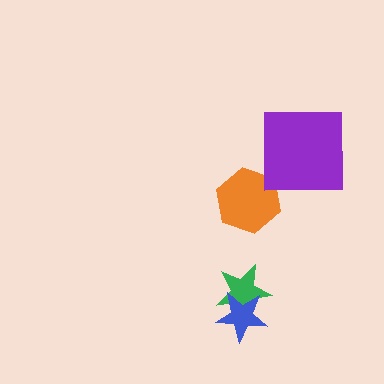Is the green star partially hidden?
Yes, it is partially covered by another shape.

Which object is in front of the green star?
The blue star is in front of the green star.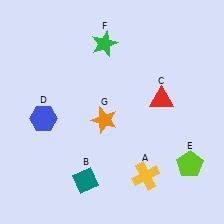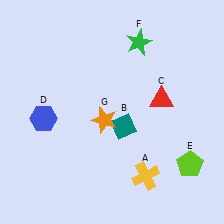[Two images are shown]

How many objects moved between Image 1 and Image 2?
2 objects moved between the two images.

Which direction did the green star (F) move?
The green star (F) moved right.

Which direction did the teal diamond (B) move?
The teal diamond (B) moved up.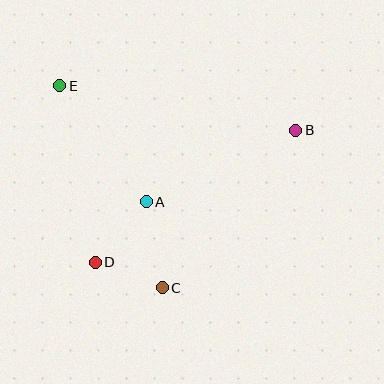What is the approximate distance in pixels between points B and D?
The distance between B and D is approximately 240 pixels.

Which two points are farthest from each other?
Points B and E are farthest from each other.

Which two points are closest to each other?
Points C and D are closest to each other.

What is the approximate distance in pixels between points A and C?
The distance between A and C is approximately 88 pixels.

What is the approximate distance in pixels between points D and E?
The distance between D and E is approximately 180 pixels.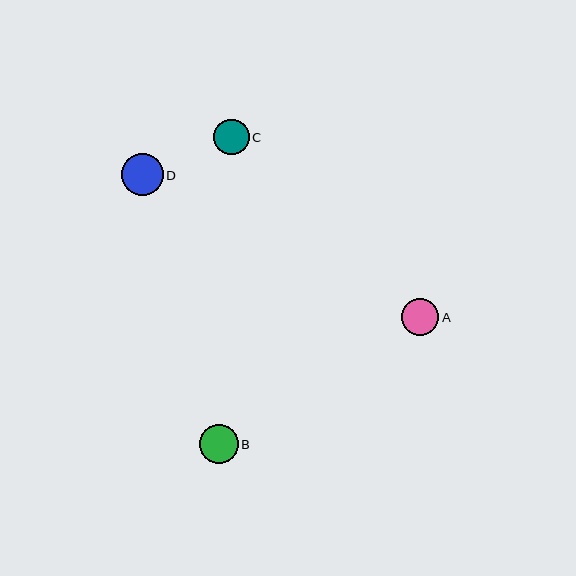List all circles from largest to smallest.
From largest to smallest: D, B, A, C.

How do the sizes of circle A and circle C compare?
Circle A and circle C are approximately the same size.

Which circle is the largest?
Circle D is the largest with a size of approximately 42 pixels.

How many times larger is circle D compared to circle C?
Circle D is approximately 1.2 times the size of circle C.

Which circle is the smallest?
Circle C is the smallest with a size of approximately 36 pixels.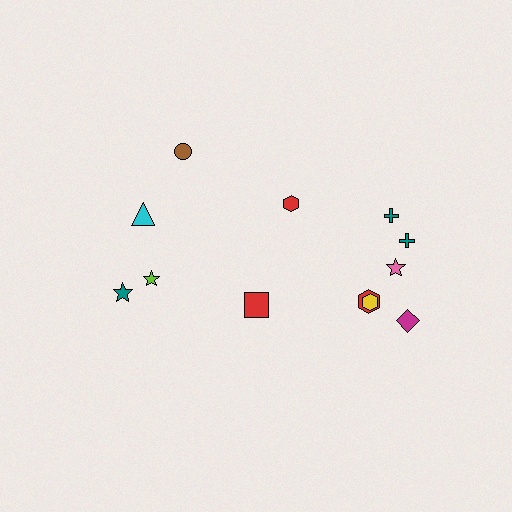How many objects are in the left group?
There are 4 objects.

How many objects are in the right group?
There are 8 objects.